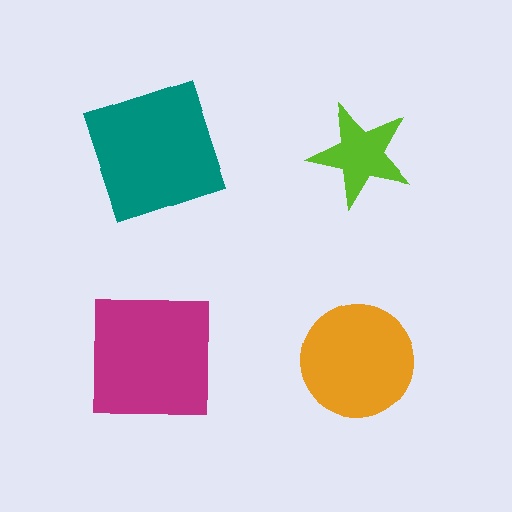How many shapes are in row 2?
2 shapes.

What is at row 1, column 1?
A teal square.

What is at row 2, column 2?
An orange circle.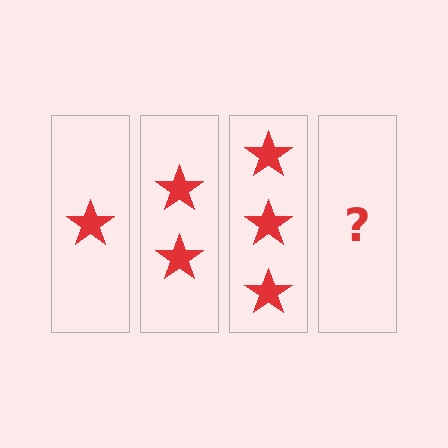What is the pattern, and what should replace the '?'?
The pattern is that each step adds one more star. The '?' should be 4 stars.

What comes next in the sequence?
The next element should be 4 stars.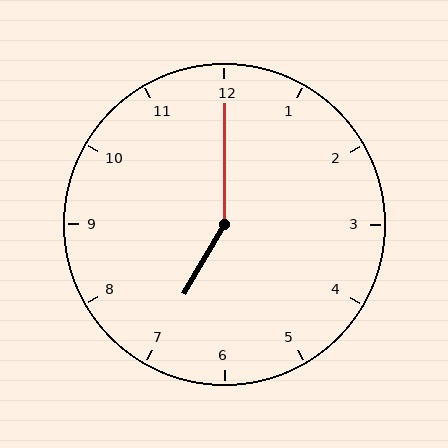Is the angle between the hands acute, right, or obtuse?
It is obtuse.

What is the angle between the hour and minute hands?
Approximately 150 degrees.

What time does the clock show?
7:00.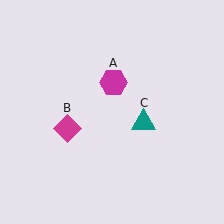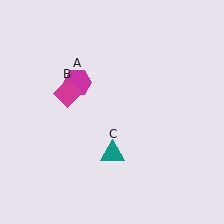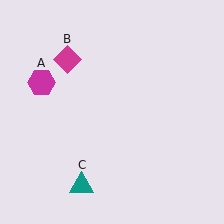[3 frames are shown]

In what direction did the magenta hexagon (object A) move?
The magenta hexagon (object A) moved left.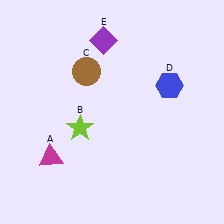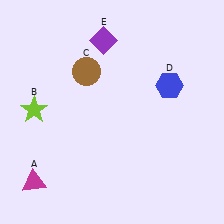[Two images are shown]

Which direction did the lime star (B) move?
The lime star (B) moved left.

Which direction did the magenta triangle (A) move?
The magenta triangle (A) moved down.